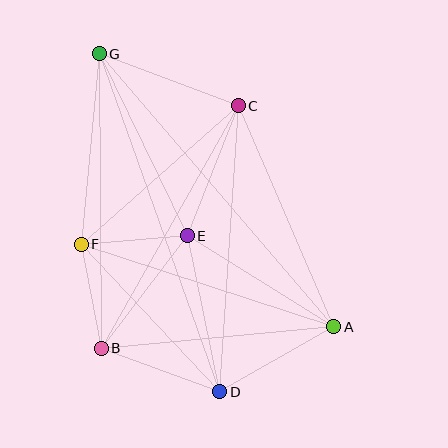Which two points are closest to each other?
Points B and F are closest to each other.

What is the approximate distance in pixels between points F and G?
The distance between F and G is approximately 191 pixels.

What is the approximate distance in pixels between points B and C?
The distance between B and C is approximately 279 pixels.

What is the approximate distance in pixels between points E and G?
The distance between E and G is approximately 202 pixels.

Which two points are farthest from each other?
Points A and G are farthest from each other.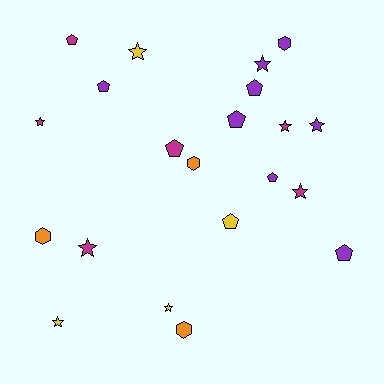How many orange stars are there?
There are no orange stars.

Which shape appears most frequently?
Star, with 9 objects.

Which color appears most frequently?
Purple, with 8 objects.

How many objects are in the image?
There are 21 objects.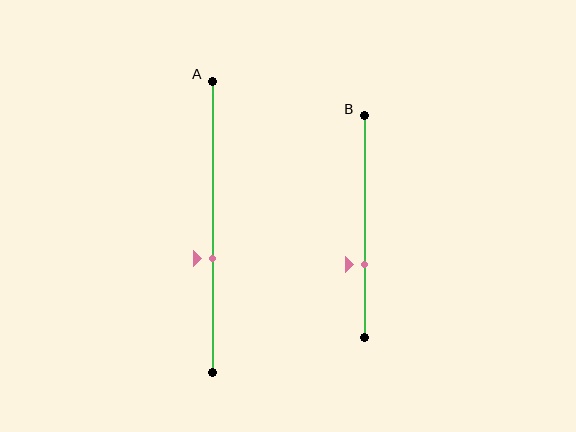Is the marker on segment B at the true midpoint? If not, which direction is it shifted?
No, the marker on segment B is shifted downward by about 17% of the segment length.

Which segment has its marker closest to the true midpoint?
Segment A has its marker closest to the true midpoint.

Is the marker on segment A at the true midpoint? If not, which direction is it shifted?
No, the marker on segment A is shifted downward by about 11% of the segment length.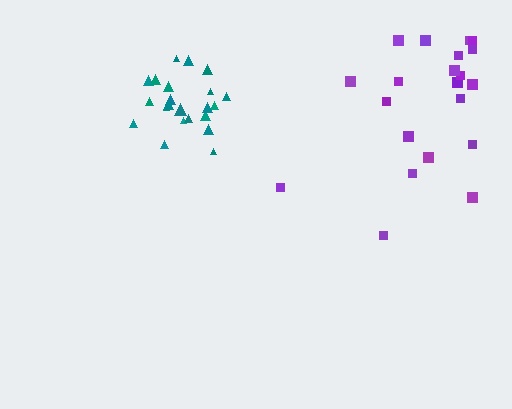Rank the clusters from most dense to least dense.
teal, purple.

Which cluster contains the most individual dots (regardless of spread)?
Teal (22).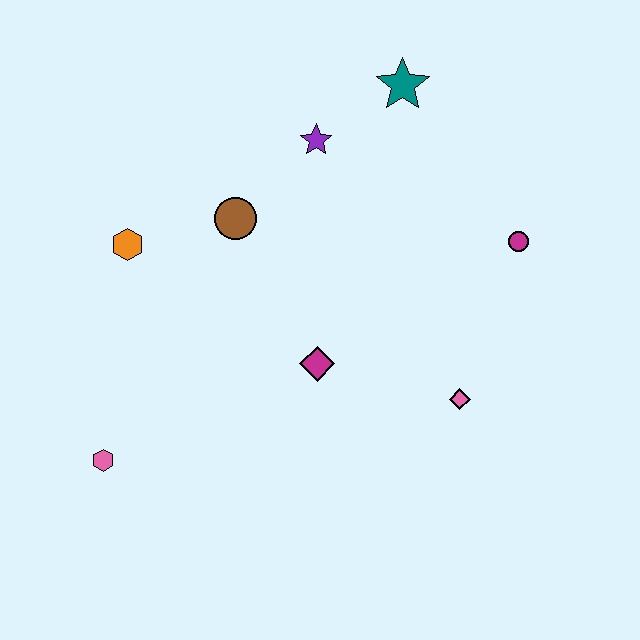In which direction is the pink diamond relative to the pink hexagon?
The pink diamond is to the right of the pink hexagon.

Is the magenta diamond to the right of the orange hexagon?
Yes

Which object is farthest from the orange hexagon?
The magenta circle is farthest from the orange hexagon.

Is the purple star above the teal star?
No